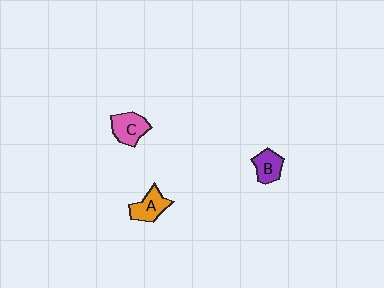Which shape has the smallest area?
Shape B (purple).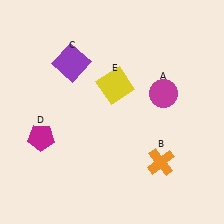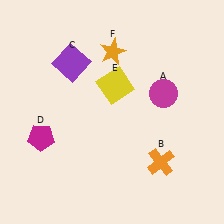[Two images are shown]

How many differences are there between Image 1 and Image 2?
There is 1 difference between the two images.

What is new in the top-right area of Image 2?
An orange star (F) was added in the top-right area of Image 2.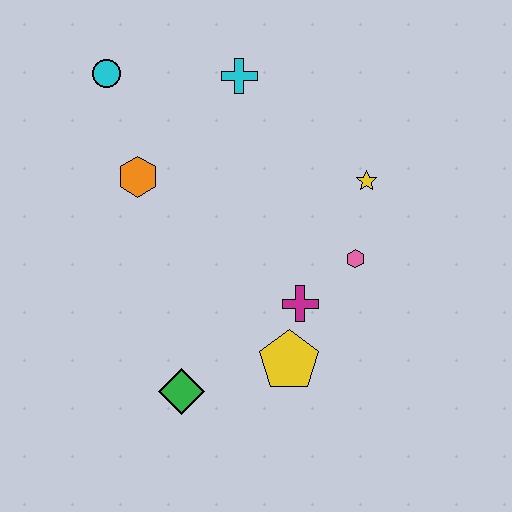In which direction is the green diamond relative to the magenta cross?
The green diamond is to the left of the magenta cross.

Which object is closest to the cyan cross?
The cyan circle is closest to the cyan cross.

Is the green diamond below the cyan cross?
Yes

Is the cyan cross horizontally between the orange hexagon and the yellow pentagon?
Yes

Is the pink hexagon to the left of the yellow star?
Yes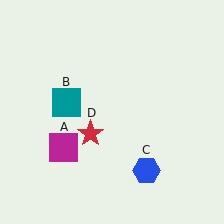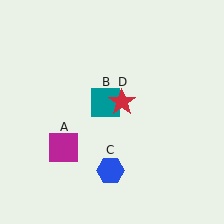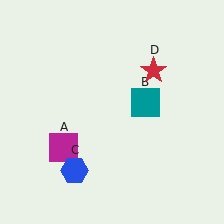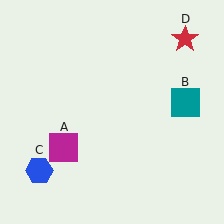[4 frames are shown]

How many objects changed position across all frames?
3 objects changed position: teal square (object B), blue hexagon (object C), red star (object D).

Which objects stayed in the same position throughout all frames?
Magenta square (object A) remained stationary.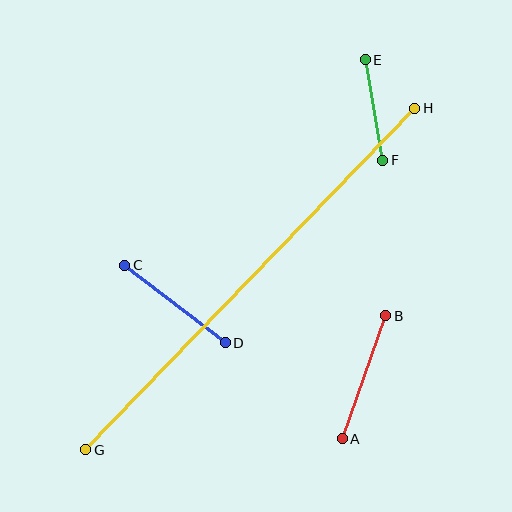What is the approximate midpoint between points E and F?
The midpoint is at approximately (374, 110) pixels.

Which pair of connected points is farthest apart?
Points G and H are farthest apart.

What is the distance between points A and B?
The distance is approximately 131 pixels.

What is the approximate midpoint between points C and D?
The midpoint is at approximately (175, 304) pixels.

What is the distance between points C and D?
The distance is approximately 127 pixels.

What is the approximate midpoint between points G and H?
The midpoint is at approximately (250, 279) pixels.